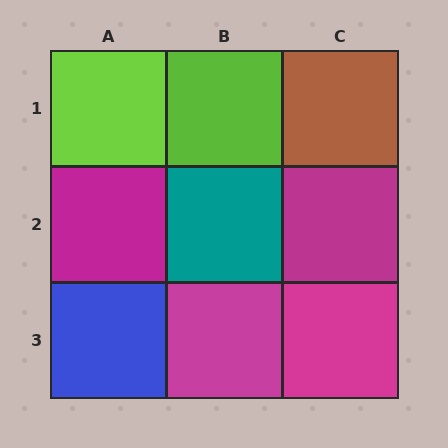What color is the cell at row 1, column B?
Lime.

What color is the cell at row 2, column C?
Magenta.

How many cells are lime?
2 cells are lime.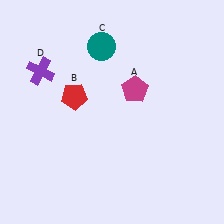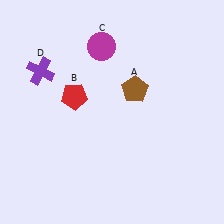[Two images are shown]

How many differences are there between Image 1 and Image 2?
There are 2 differences between the two images.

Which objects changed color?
A changed from magenta to brown. C changed from teal to magenta.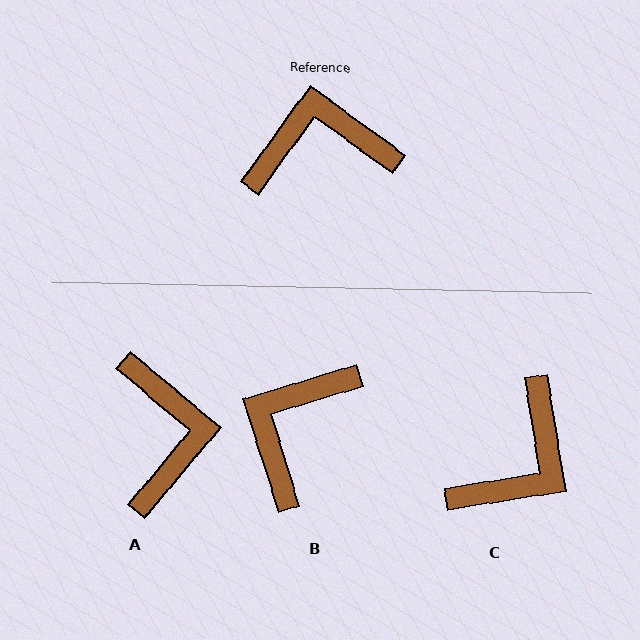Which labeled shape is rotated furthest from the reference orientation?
C, about 135 degrees away.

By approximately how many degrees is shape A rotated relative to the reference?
Approximately 94 degrees clockwise.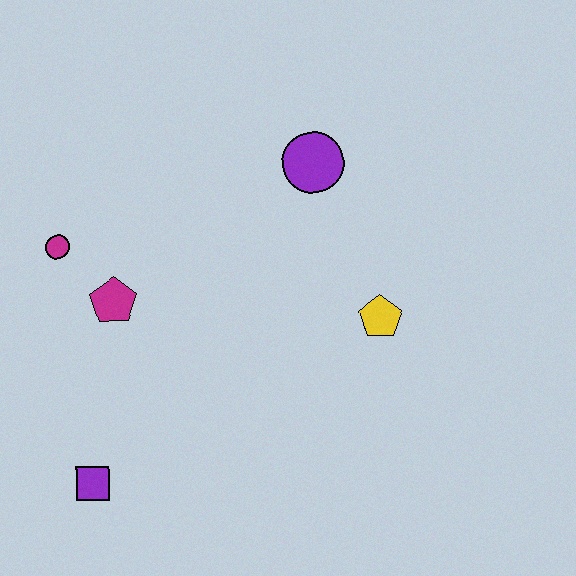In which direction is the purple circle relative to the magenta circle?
The purple circle is to the right of the magenta circle.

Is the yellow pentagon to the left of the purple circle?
No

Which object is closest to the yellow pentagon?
The purple circle is closest to the yellow pentagon.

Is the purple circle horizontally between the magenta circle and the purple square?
No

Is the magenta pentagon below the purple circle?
Yes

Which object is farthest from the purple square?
The purple circle is farthest from the purple square.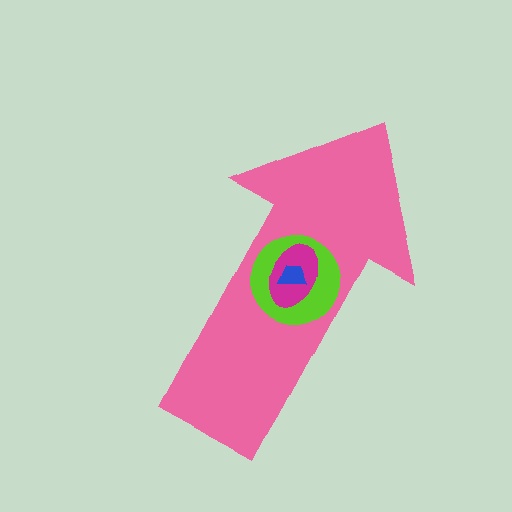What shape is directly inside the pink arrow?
The lime circle.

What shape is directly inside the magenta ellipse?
The blue trapezoid.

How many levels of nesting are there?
4.